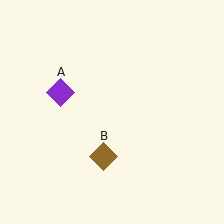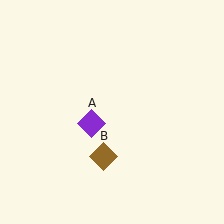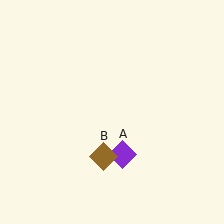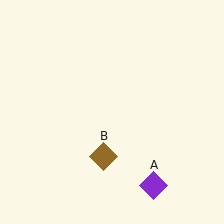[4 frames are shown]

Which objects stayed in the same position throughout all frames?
Brown diamond (object B) remained stationary.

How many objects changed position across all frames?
1 object changed position: purple diamond (object A).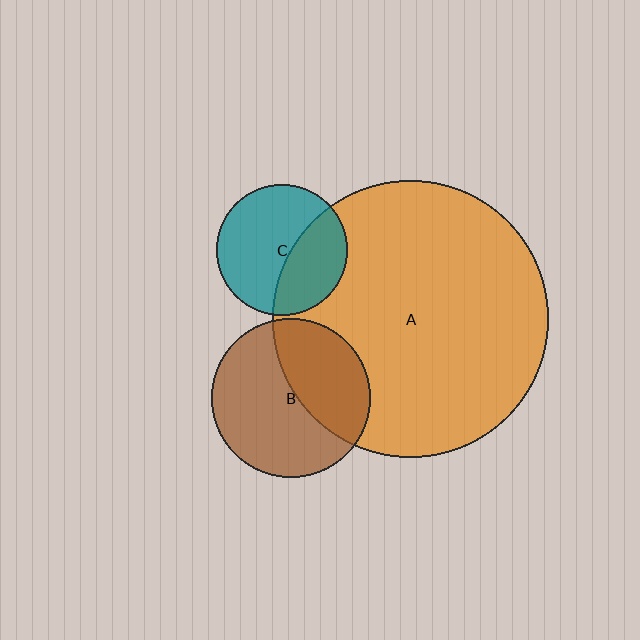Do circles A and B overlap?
Yes.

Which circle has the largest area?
Circle A (orange).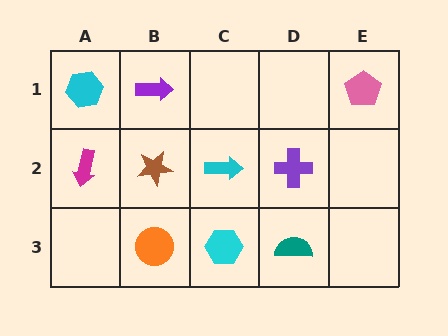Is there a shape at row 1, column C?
No, that cell is empty.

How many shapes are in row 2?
4 shapes.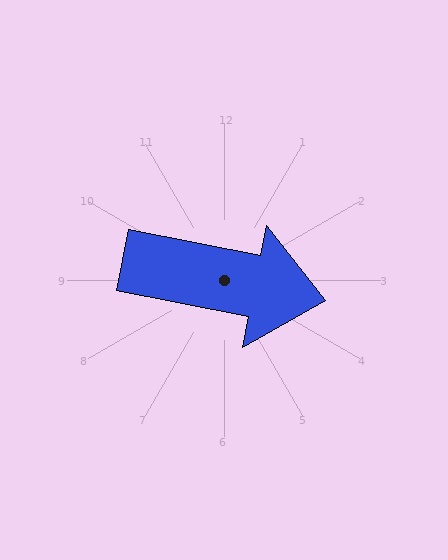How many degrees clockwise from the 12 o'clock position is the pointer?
Approximately 101 degrees.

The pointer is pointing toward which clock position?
Roughly 3 o'clock.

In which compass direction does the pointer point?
East.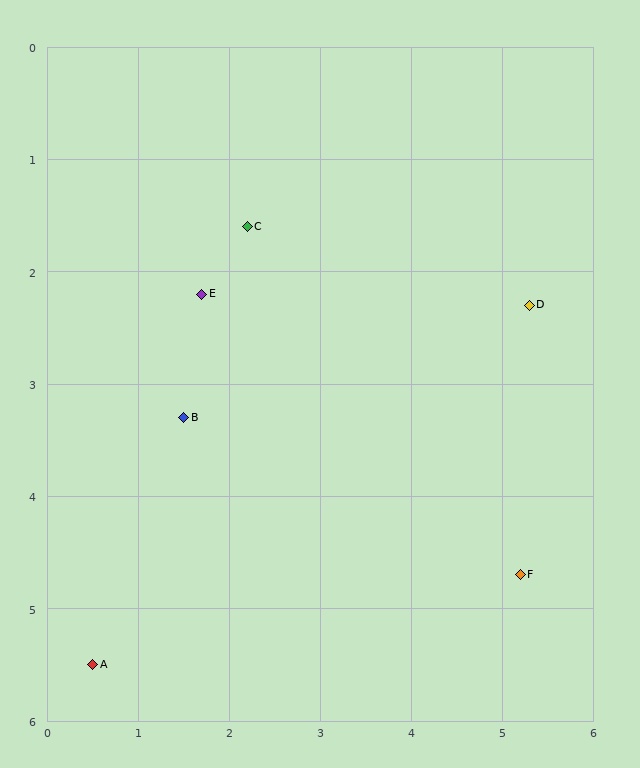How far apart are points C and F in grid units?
Points C and F are about 4.3 grid units apart.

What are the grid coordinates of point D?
Point D is at approximately (5.3, 2.3).